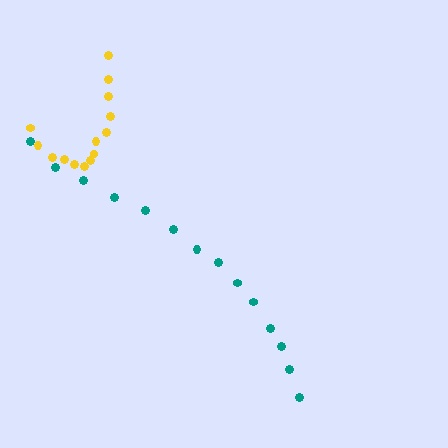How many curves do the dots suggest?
There are 2 distinct paths.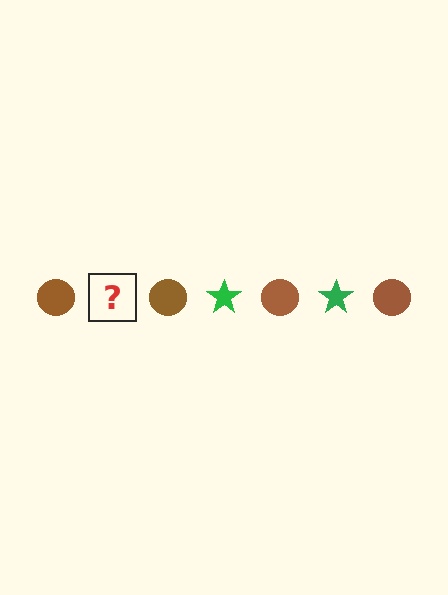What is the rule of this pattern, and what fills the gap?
The rule is that the pattern alternates between brown circle and green star. The gap should be filled with a green star.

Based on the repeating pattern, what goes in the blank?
The blank should be a green star.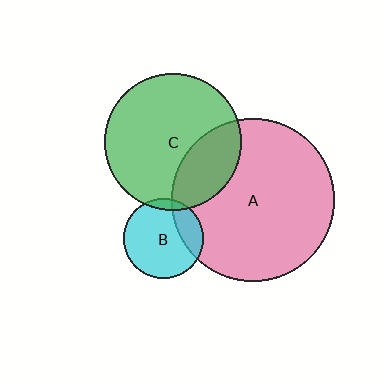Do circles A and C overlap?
Yes.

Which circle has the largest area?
Circle A (pink).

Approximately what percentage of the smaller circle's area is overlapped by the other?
Approximately 25%.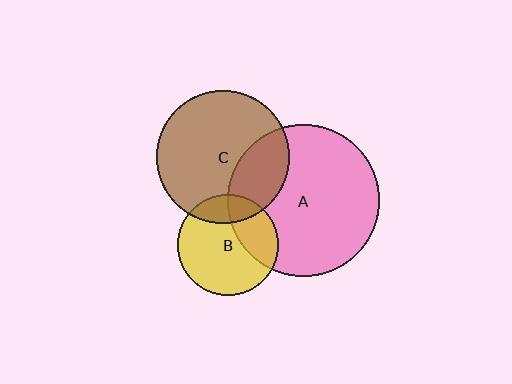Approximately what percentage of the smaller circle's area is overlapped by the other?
Approximately 30%.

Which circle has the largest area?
Circle A (pink).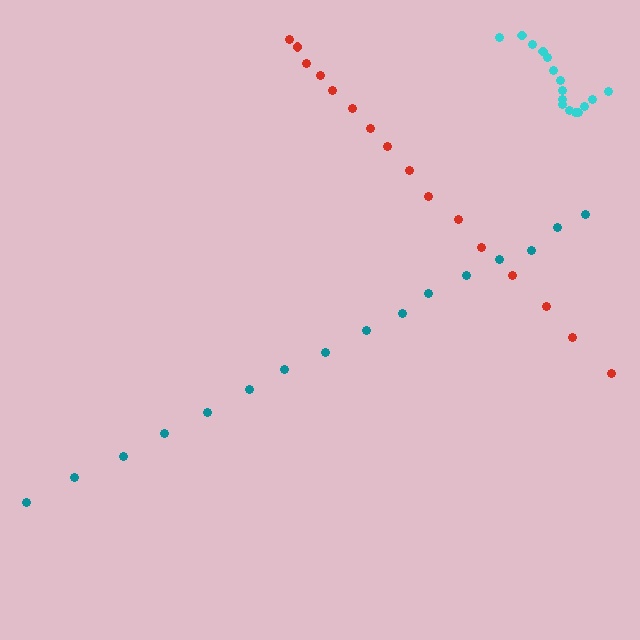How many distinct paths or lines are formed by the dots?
There are 3 distinct paths.